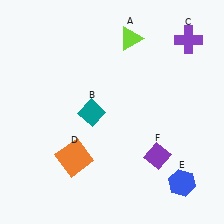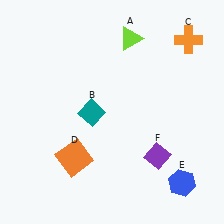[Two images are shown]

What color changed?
The cross (C) changed from purple in Image 1 to orange in Image 2.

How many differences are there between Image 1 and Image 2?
There is 1 difference between the two images.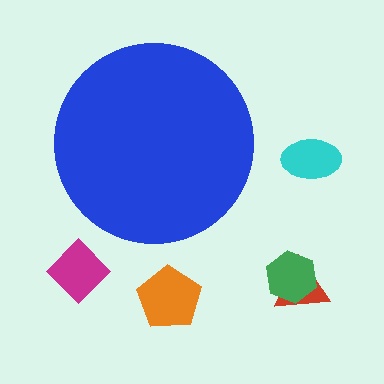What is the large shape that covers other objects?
A blue circle.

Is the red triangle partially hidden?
No, the red triangle is fully visible.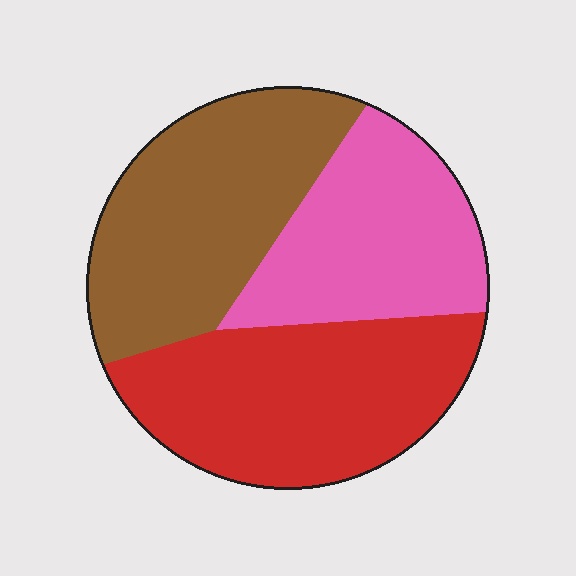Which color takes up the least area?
Pink, at roughly 30%.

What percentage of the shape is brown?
Brown takes up about one third (1/3) of the shape.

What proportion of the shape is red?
Red covers roughly 35% of the shape.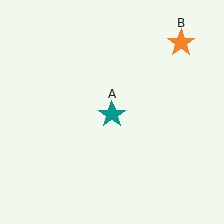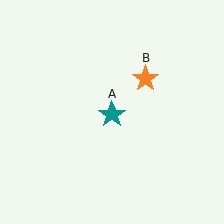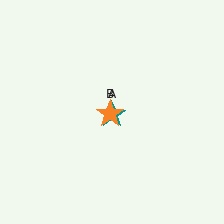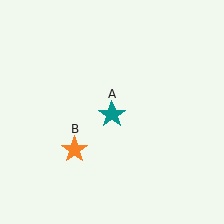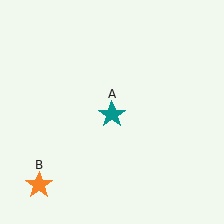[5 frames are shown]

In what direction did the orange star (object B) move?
The orange star (object B) moved down and to the left.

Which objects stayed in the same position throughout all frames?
Teal star (object A) remained stationary.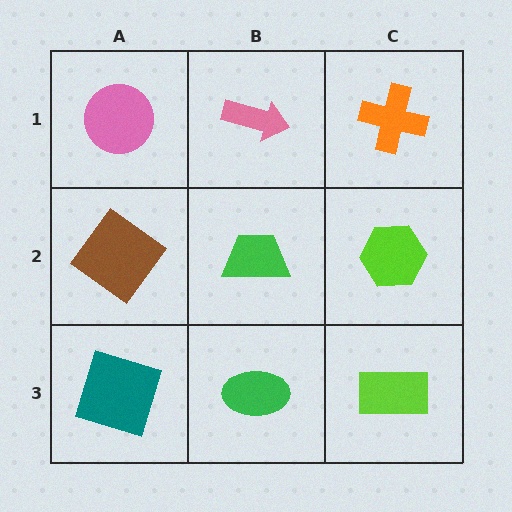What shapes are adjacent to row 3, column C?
A lime hexagon (row 2, column C), a green ellipse (row 3, column B).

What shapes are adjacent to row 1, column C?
A lime hexagon (row 2, column C), a pink arrow (row 1, column B).